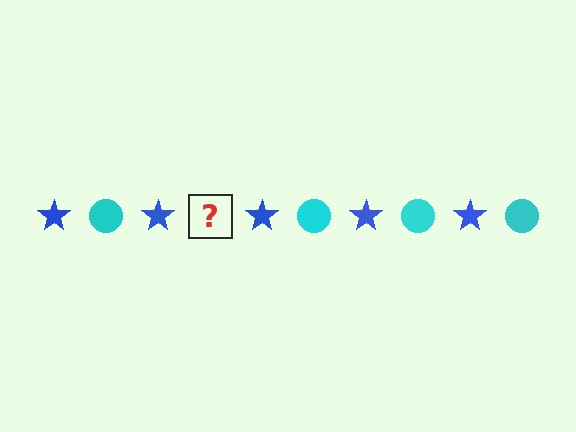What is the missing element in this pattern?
The missing element is a cyan circle.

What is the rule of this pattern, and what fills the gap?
The rule is that the pattern alternates between blue star and cyan circle. The gap should be filled with a cyan circle.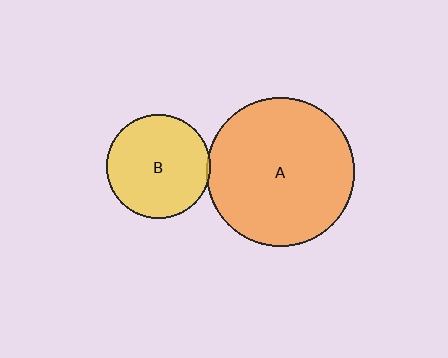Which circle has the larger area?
Circle A (orange).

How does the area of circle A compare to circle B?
Approximately 2.0 times.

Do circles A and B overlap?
Yes.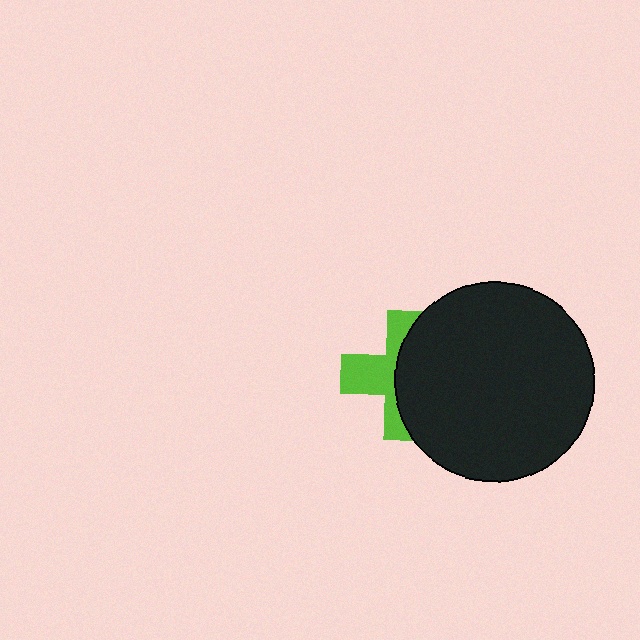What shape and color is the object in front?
The object in front is a black circle.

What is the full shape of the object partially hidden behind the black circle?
The partially hidden object is a lime cross.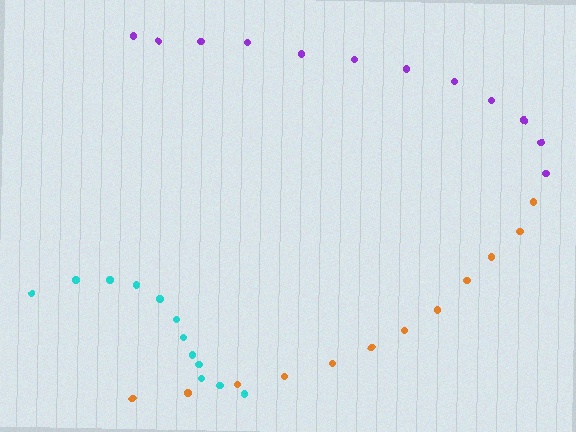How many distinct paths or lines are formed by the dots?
There are 3 distinct paths.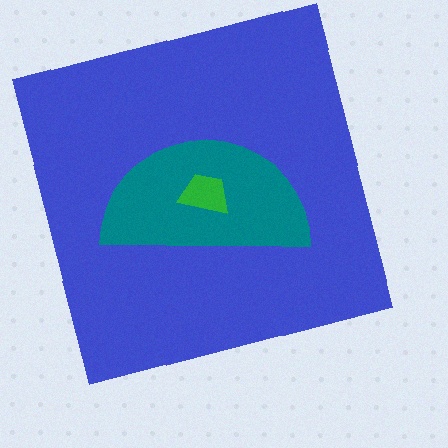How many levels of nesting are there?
3.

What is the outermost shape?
The blue square.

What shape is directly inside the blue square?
The teal semicircle.